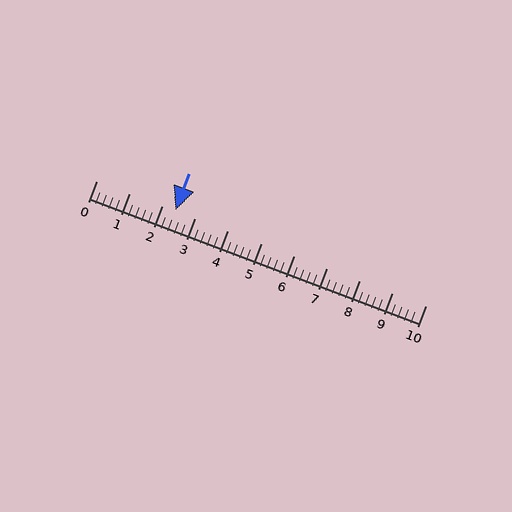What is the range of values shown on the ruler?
The ruler shows values from 0 to 10.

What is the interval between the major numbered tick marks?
The major tick marks are spaced 1 units apart.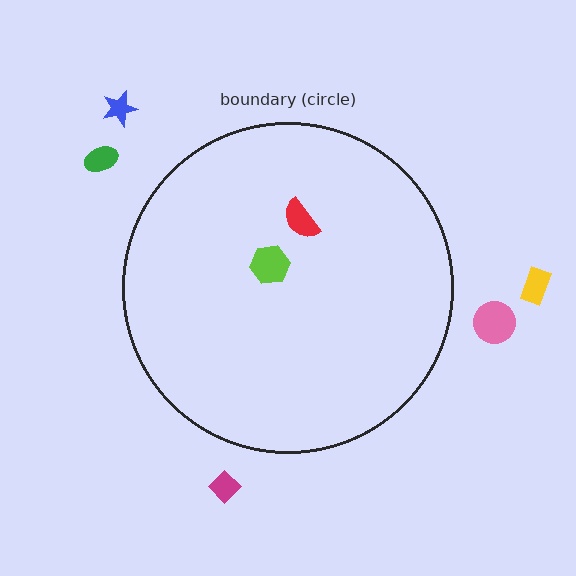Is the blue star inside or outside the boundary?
Outside.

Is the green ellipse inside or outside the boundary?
Outside.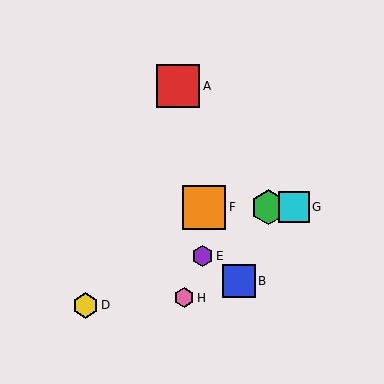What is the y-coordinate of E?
Object E is at y≈256.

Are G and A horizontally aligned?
No, G is at y≈207 and A is at y≈86.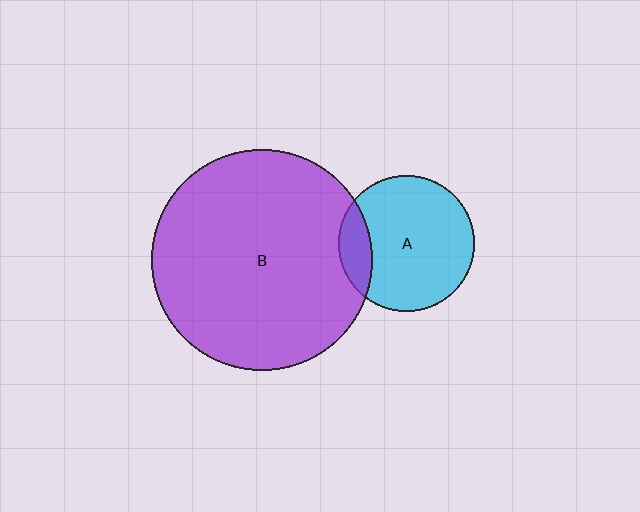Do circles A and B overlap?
Yes.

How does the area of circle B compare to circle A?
Approximately 2.6 times.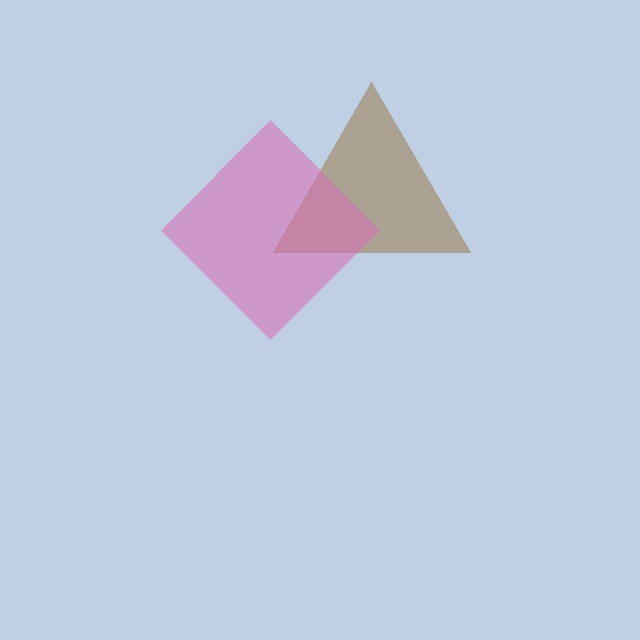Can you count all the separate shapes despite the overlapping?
Yes, there are 2 separate shapes.